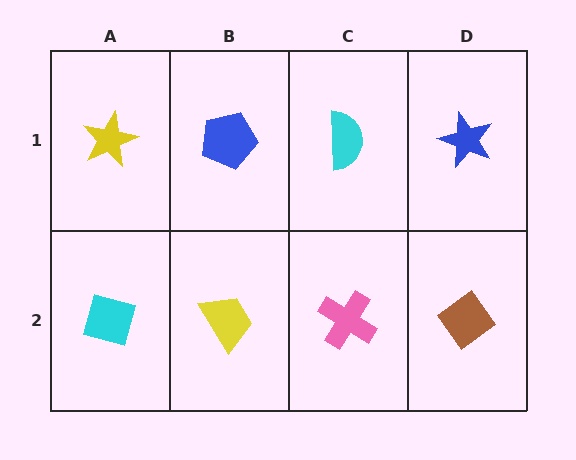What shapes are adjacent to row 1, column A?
A cyan diamond (row 2, column A), a blue pentagon (row 1, column B).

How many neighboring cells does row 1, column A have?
2.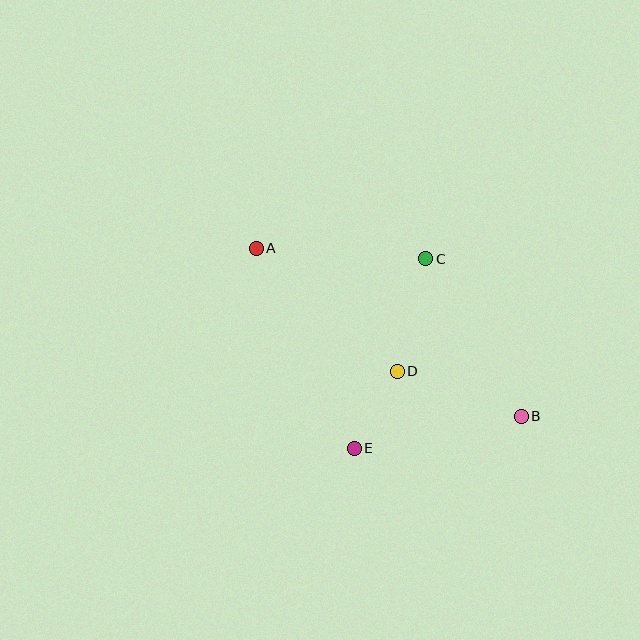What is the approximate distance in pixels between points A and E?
The distance between A and E is approximately 223 pixels.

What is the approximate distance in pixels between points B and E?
The distance between B and E is approximately 170 pixels.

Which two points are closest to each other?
Points D and E are closest to each other.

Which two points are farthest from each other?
Points A and B are farthest from each other.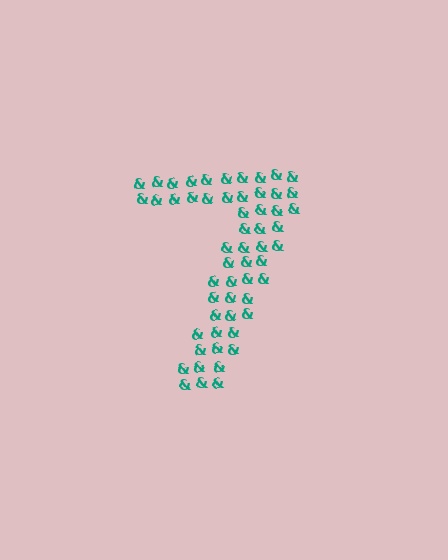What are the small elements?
The small elements are ampersands.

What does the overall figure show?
The overall figure shows the digit 7.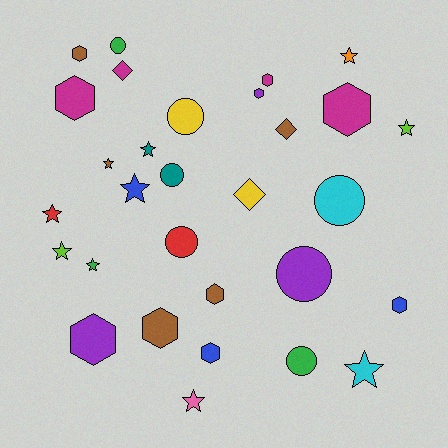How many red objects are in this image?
There are 2 red objects.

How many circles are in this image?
There are 7 circles.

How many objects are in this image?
There are 30 objects.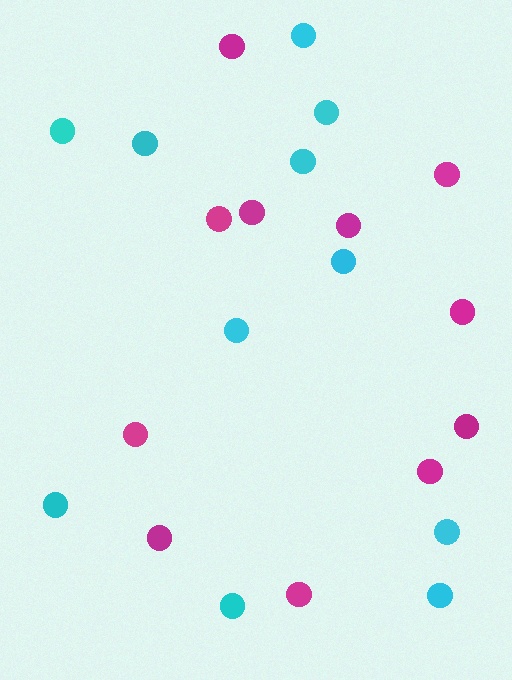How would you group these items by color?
There are 2 groups: one group of cyan circles (11) and one group of magenta circles (11).